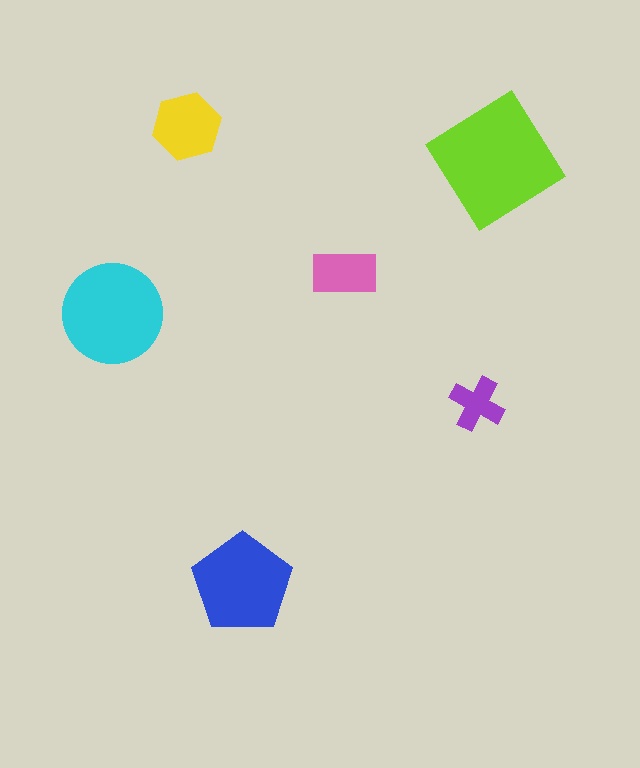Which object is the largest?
The lime diamond.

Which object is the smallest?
The purple cross.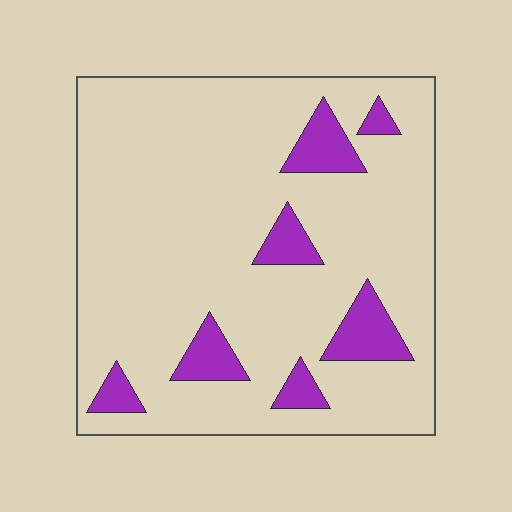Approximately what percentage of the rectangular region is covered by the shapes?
Approximately 15%.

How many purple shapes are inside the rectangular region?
7.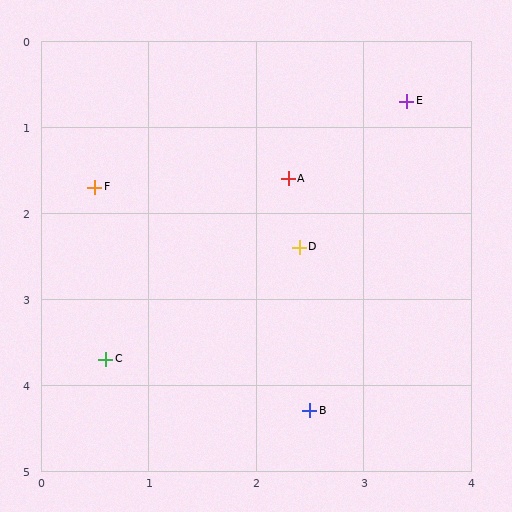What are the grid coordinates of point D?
Point D is at approximately (2.4, 2.4).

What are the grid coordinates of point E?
Point E is at approximately (3.4, 0.7).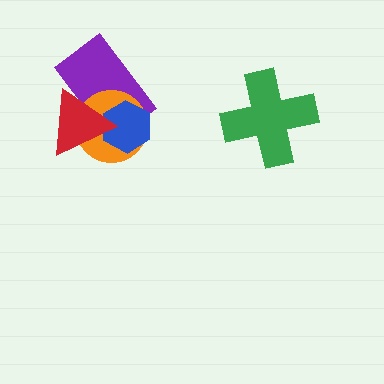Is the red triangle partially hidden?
No, no other shape covers it.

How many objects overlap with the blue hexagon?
3 objects overlap with the blue hexagon.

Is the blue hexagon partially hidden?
Yes, it is partially covered by another shape.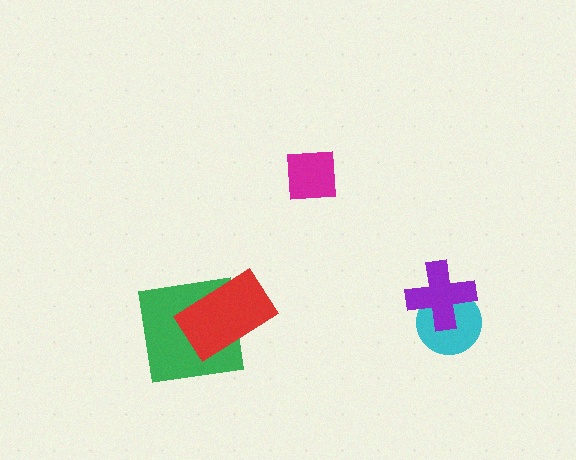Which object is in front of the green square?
The red rectangle is in front of the green square.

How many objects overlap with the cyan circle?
1 object overlaps with the cyan circle.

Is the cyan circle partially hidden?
Yes, it is partially covered by another shape.